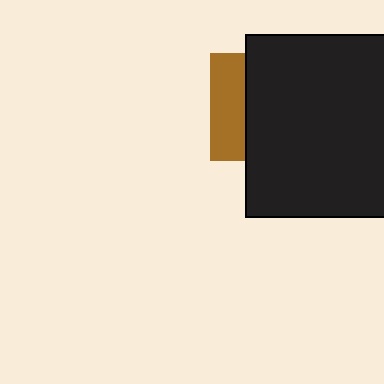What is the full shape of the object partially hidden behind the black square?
The partially hidden object is a brown square.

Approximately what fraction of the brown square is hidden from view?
Roughly 67% of the brown square is hidden behind the black square.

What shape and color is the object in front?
The object in front is a black square.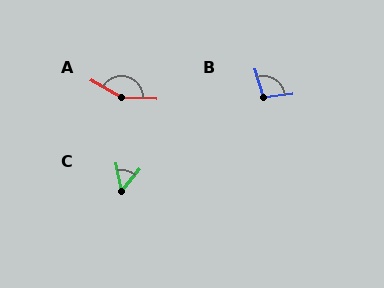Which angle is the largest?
A, at approximately 152 degrees.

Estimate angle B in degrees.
Approximately 101 degrees.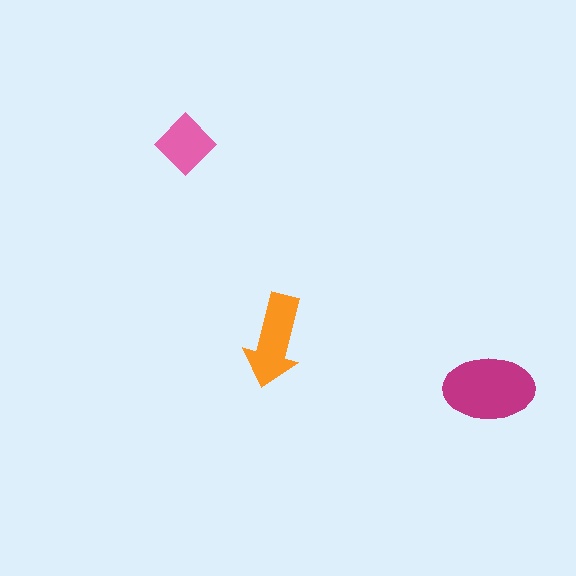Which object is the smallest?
The pink diamond.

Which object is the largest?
The magenta ellipse.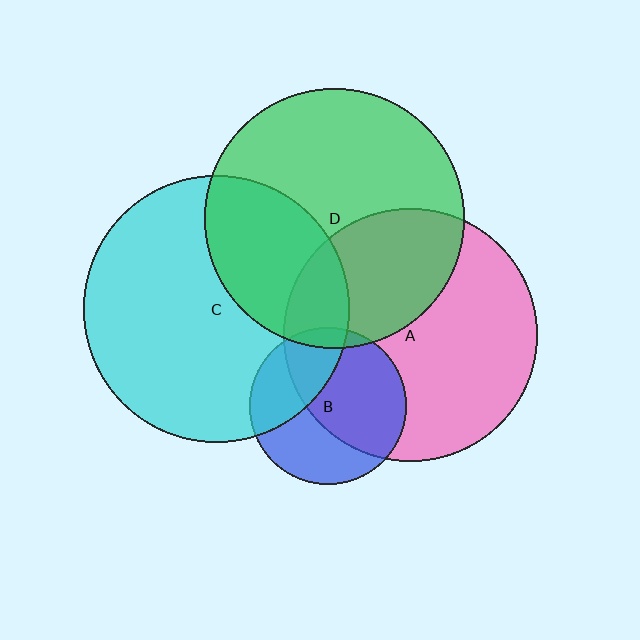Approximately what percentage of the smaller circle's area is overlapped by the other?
Approximately 5%.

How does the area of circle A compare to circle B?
Approximately 2.6 times.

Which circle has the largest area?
Circle C (cyan).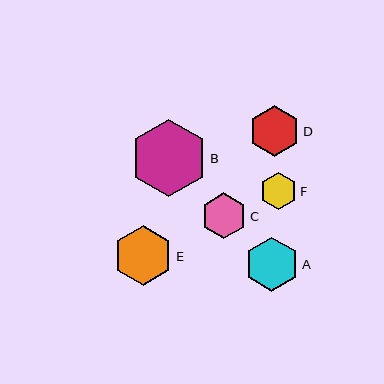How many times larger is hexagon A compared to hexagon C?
Hexagon A is approximately 1.2 times the size of hexagon C.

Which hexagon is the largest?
Hexagon B is the largest with a size of approximately 78 pixels.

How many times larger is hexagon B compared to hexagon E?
Hexagon B is approximately 1.3 times the size of hexagon E.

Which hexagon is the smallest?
Hexagon F is the smallest with a size of approximately 37 pixels.